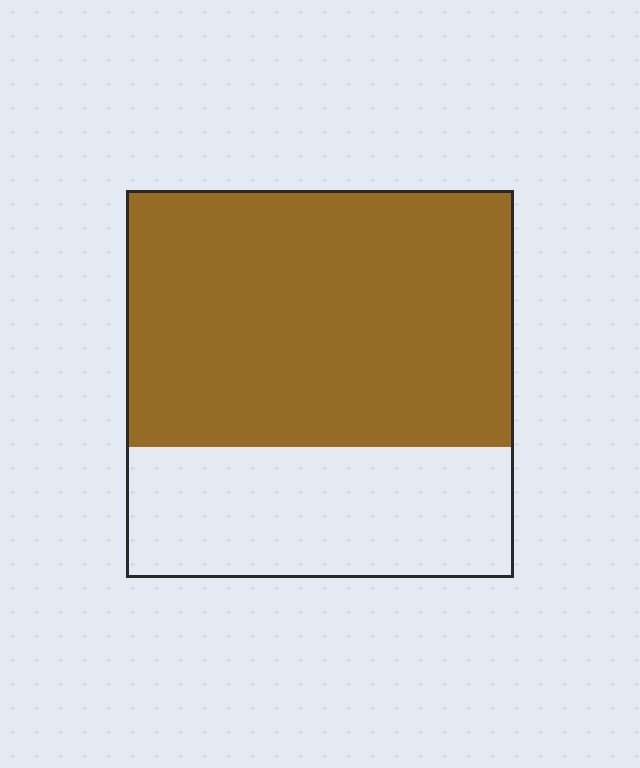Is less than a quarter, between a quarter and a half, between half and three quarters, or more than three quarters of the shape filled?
Between half and three quarters.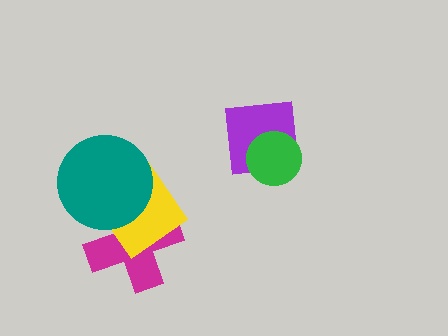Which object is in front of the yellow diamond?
The teal circle is in front of the yellow diamond.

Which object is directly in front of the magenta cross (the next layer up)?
The yellow diamond is directly in front of the magenta cross.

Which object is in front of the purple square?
The green circle is in front of the purple square.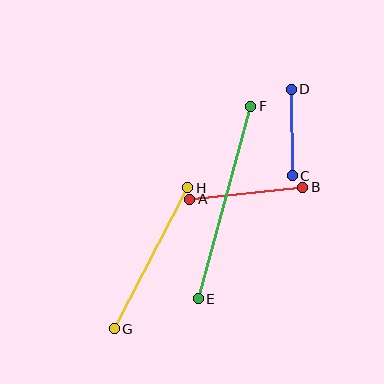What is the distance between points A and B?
The distance is approximately 113 pixels.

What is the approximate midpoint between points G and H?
The midpoint is at approximately (151, 258) pixels.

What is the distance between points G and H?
The distance is approximately 159 pixels.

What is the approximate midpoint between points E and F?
The midpoint is at approximately (224, 203) pixels.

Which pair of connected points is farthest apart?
Points E and F are farthest apart.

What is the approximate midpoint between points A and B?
The midpoint is at approximately (246, 193) pixels.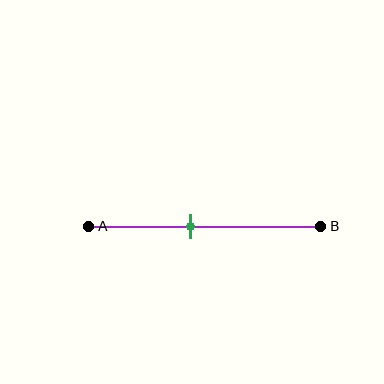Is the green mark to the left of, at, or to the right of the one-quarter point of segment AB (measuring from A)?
The green mark is to the right of the one-quarter point of segment AB.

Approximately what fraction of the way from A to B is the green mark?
The green mark is approximately 45% of the way from A to B.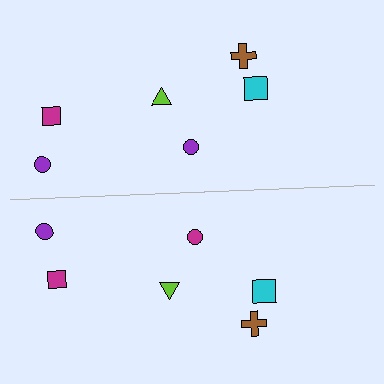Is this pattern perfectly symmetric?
No, the pattern is not perfectly symmetric. The magenta circle on the bottom side breaks the symmetry — its mirror counterpart is purple.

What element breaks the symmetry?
The magenta circle on the bottom side breaks the symmetry — its mirror counterpart is purple.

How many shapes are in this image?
There are 12 shapes in this image.